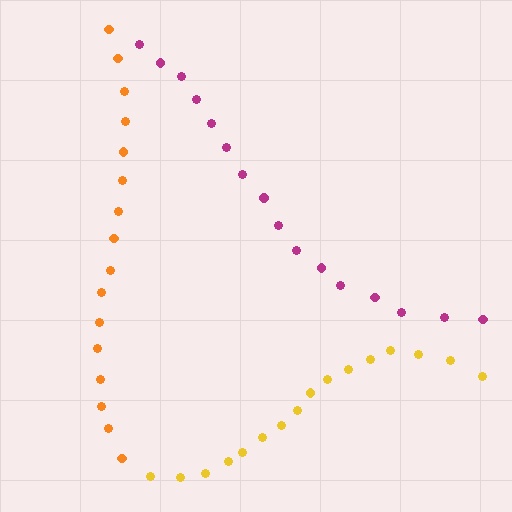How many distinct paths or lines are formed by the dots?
There are 3 distinct paths.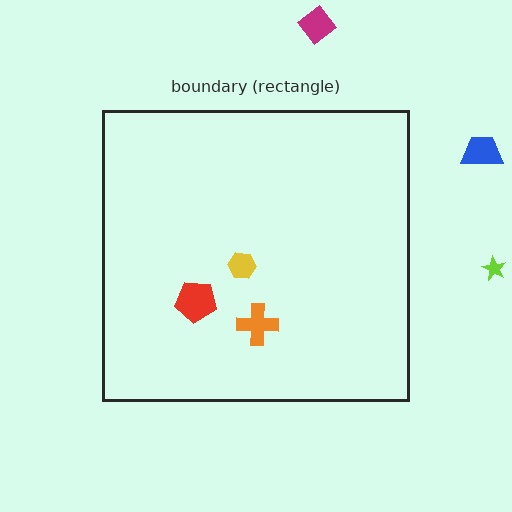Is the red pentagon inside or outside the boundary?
Inside.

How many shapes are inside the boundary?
3 inside, 3 outside.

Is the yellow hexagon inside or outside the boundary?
Inside.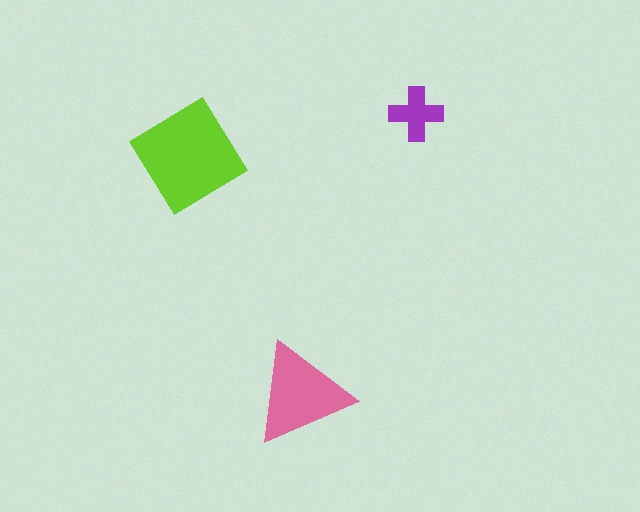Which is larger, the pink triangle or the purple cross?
The pink triangle.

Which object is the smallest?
The purple cross.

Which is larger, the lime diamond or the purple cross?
The lime diamond.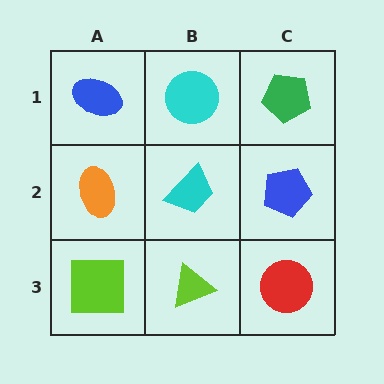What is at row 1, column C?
A green pentagon.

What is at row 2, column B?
A cyan trapezoid.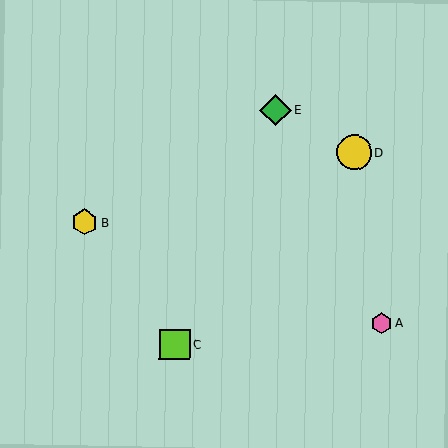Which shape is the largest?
The yellow circle (labeled D) is the largest.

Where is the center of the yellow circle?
The center of the yellow circle is at (354, 152).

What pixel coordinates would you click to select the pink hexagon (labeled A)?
Click at (381, 323) to select the pink hexagon A.